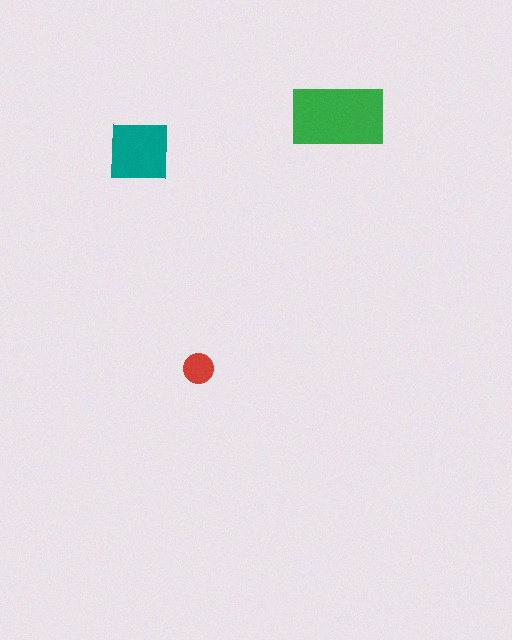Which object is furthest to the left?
The teal square is leftmost.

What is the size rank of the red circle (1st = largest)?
3rd.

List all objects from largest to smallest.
The green rectangle, the teal square, the red circle.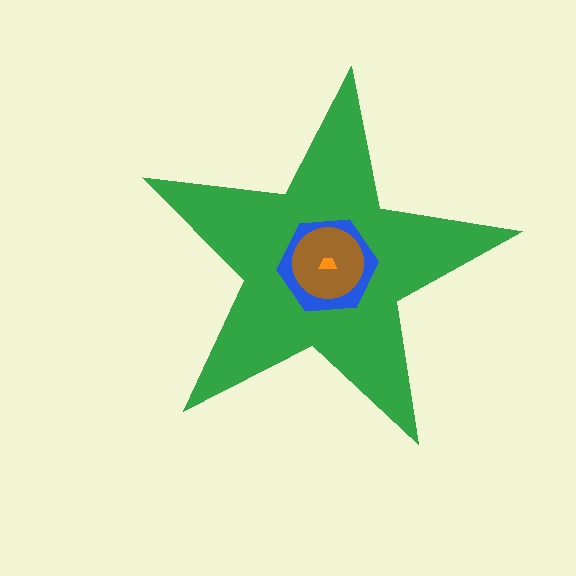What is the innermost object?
The orange trapezoid.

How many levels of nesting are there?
4.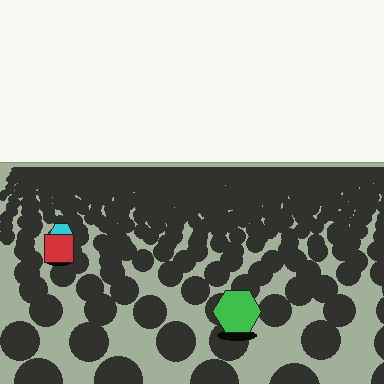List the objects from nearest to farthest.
From nearest to farthest: the green hexagon, the red square, the cyan hexagon.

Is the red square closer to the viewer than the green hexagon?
No. The green hexagon is closer — you can tell from the texture gradient: the ground texture is coarser near it.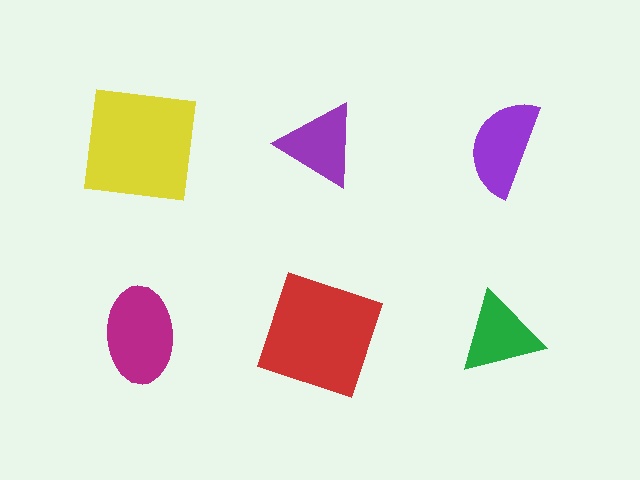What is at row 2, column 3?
A green triangle.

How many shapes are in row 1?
3 shapes.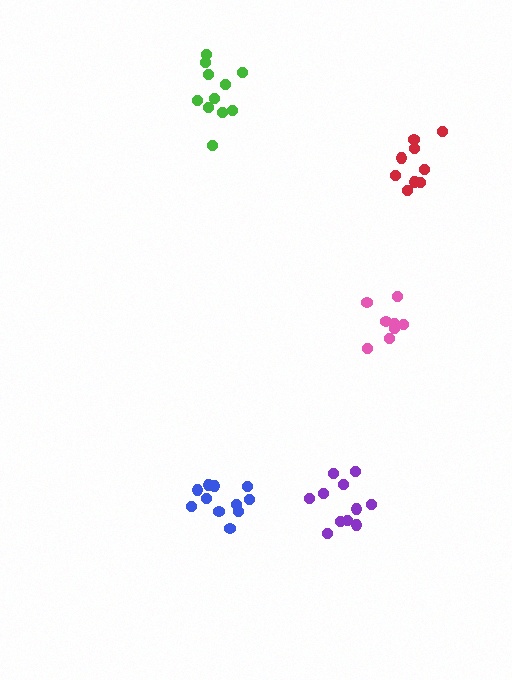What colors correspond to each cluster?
The clusters are colored: green, blue, pink, purple, red.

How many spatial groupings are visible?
There are 5 spatial groupings.